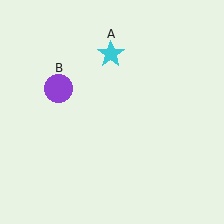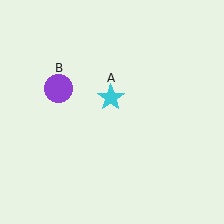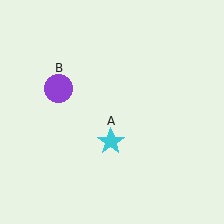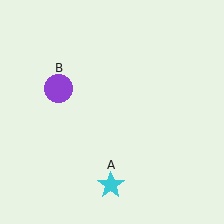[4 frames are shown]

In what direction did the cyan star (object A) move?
The cyan star (object A) moved down.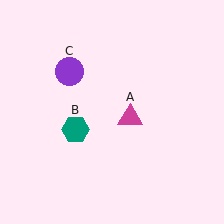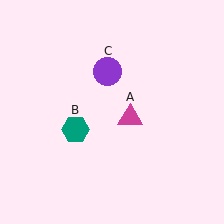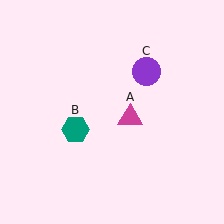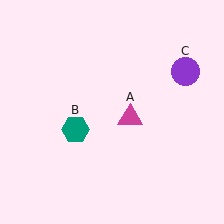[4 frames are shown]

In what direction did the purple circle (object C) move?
The purple circle (object C) moved right.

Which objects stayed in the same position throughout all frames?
Magenta triangle (object A) and teal hexagon (object B) remained stationary.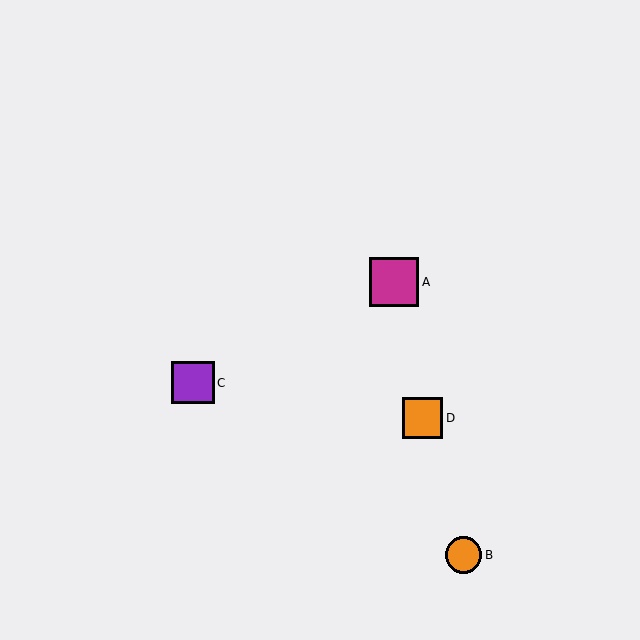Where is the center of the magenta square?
The center of the magenta square is at (394, 282).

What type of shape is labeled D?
Shape D is an orange square.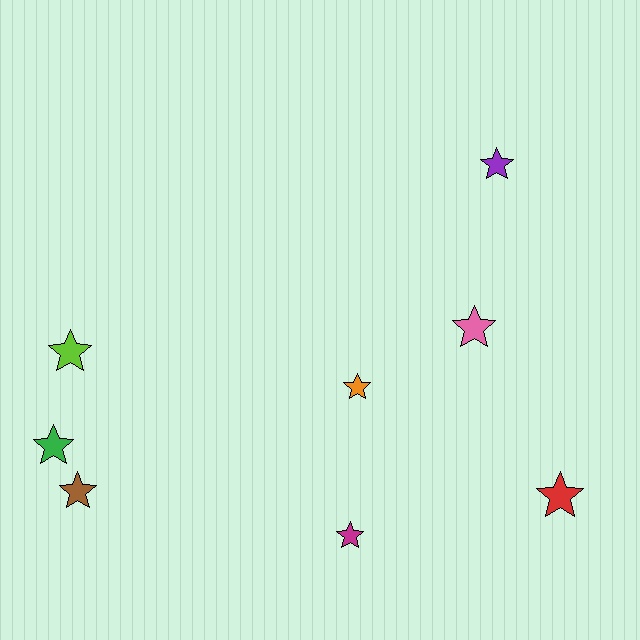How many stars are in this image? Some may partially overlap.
There are 8 stars.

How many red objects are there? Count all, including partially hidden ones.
There is 1 red object.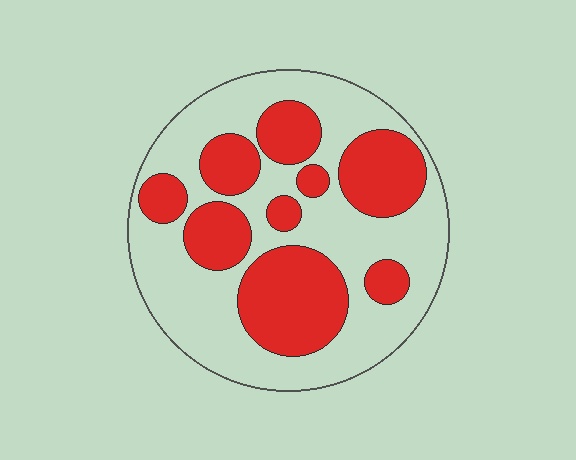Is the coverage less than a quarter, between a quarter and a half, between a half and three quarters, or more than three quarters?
Between a quarter and a half.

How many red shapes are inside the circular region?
9.